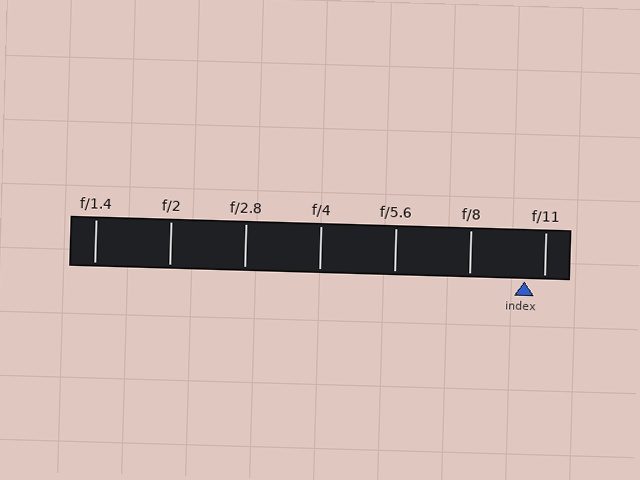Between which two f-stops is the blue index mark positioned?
The index mark is between f/8 and f/11.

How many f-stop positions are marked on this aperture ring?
There are 7 f-stop positions marked.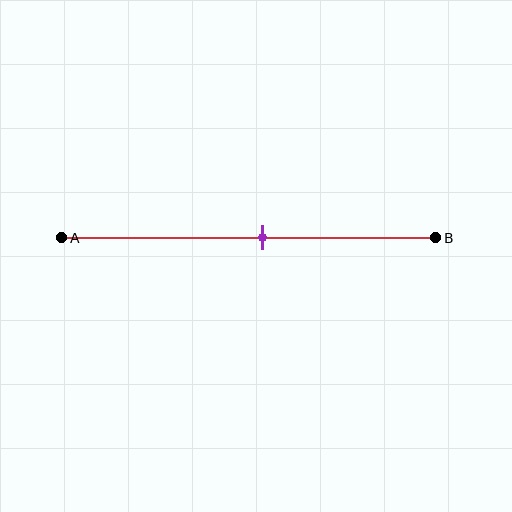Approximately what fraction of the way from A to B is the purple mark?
The purple mark is approximately 55% of the way from A to B.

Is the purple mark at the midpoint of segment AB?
No, the mark is at about 55% from A, not at the 50% midpoint.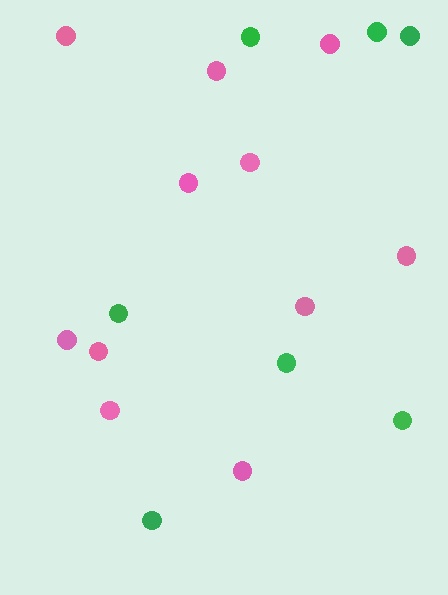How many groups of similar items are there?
There are 2 groups: one group of pink circles (11) and one group of green circles (7).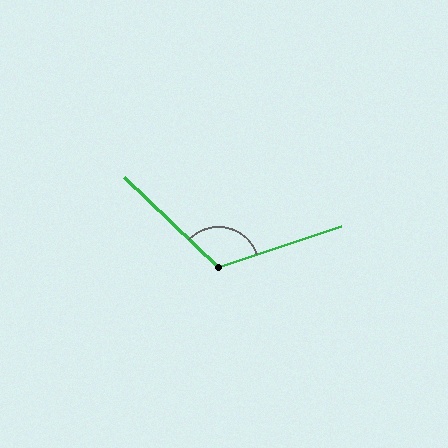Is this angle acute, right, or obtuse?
It is obtuse.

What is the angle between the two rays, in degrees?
Approximately 118 degrees.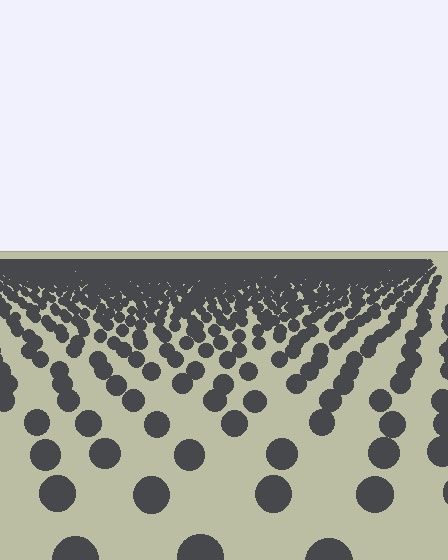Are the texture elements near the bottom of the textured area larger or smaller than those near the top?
Larger. Near the bottom, elements are closer to the viewer and appear at a bigger on-screen size.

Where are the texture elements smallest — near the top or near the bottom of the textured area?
Near the top.